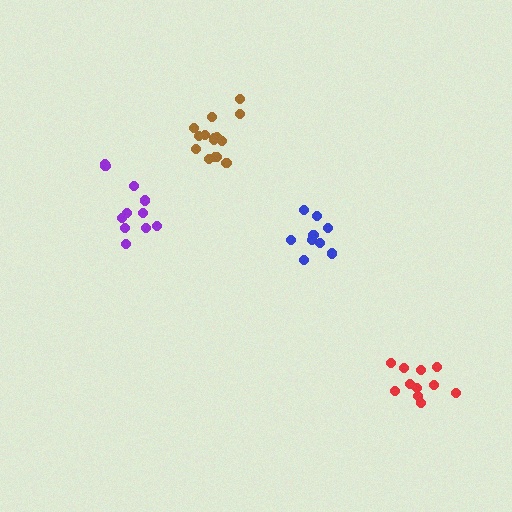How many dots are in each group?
Group 1: 10 dots, Group 2: 11 dots, Group 3: 11 dots, Group 4: 15 dots (47 total).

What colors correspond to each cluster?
The clusters are colored: blue, purple, red, brown.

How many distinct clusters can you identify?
There are 4 distinct clusters.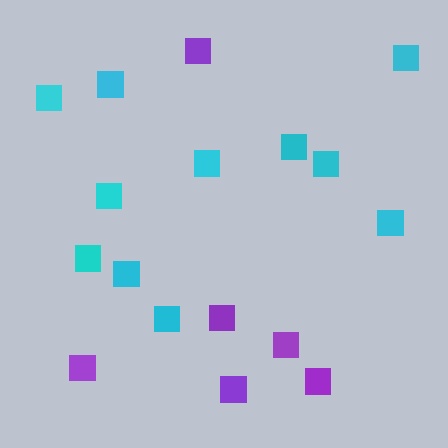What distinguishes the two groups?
There are 2 groups: one group of purple squares (6) and one group of cyan squares (11).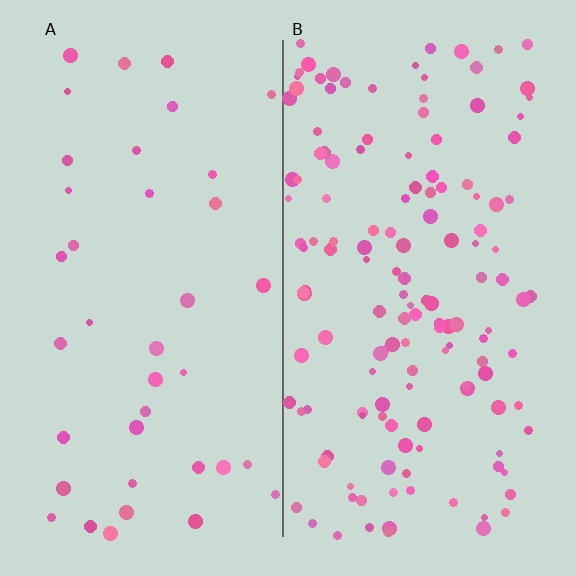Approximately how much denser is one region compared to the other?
Approximately 3.7× — region B over region A.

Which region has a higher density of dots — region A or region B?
B (the right).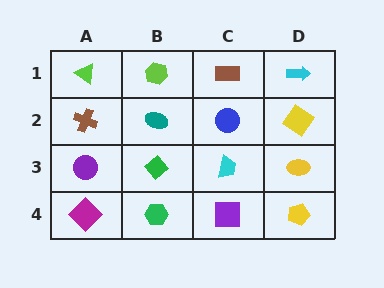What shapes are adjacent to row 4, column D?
A yellow ellipse (row 3, column D), a purple square (row 4, column C).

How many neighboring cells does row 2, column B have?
4.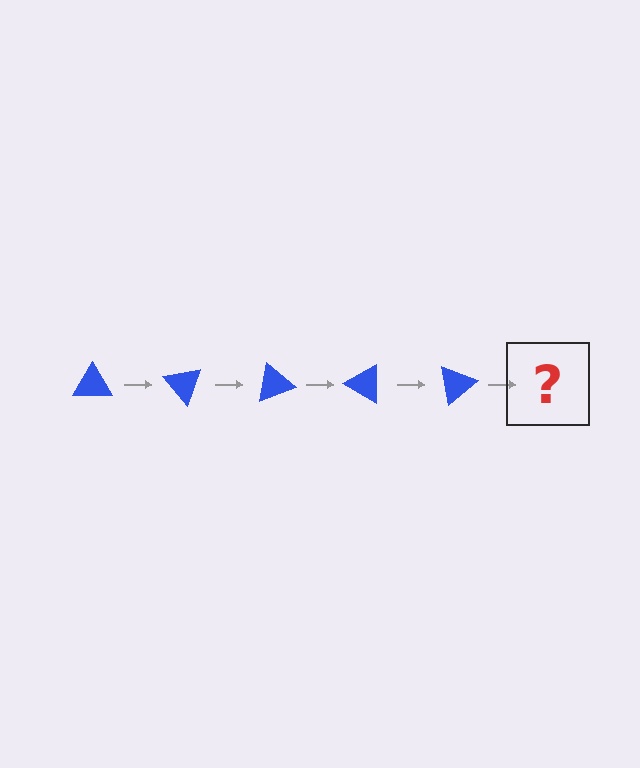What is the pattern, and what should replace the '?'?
The pattern is that the triangle rotates 50 degrees each step. The '?' should be a blue triangle rotated 250 degrees.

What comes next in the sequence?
The next element should be a blue triangle rotated 250 degrees.